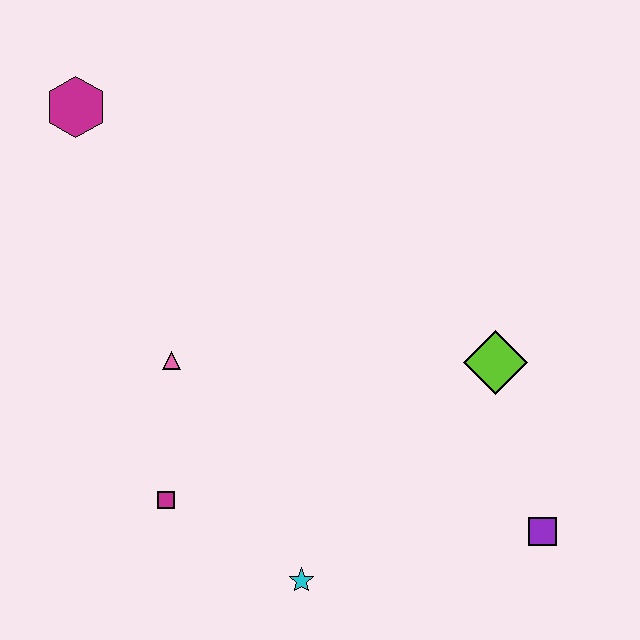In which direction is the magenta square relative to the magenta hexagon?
The magenta square is below the magenta hexagon.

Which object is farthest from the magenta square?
The magenta hexagon is farthest from the magenta square.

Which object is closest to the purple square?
The lime diamond is closest to the purple square.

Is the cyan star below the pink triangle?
Yes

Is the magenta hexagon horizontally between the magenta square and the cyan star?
No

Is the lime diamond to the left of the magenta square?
No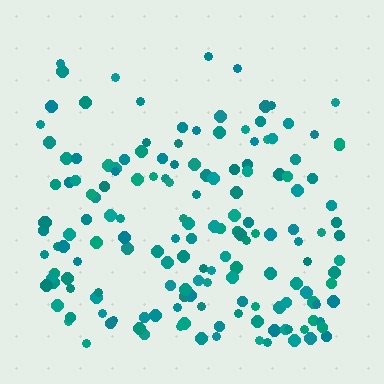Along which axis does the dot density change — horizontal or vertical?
Vertical.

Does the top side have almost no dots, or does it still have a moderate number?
Still a moderate number, just noticeably fewer than the bottom.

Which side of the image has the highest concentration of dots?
The bottom.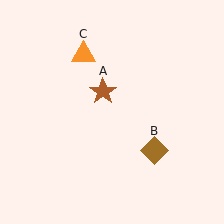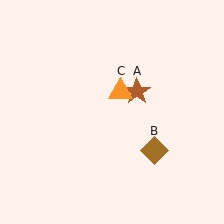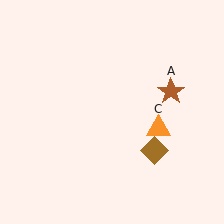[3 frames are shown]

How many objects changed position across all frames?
2 objects changed position: brown star (object A), orange triangle (object C).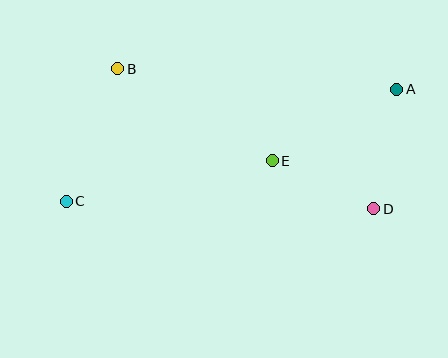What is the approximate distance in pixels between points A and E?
The distance between A and E is approximately 143 pixels.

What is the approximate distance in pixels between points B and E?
The distance between B and E is approximately 180 pixels.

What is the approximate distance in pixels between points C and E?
The distance between C and E is approximately 210 pixels.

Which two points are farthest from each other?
Points A and C are farthest from each other.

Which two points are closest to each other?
Points D and E are closest to each other.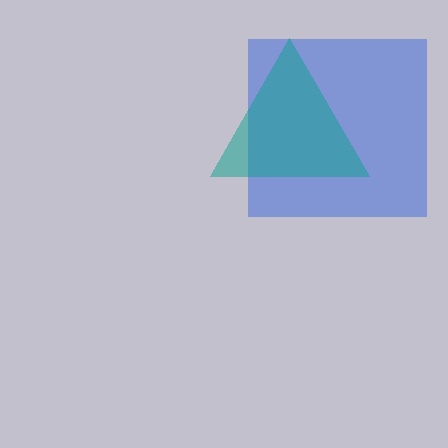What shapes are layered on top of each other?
The layered shapes are: a blue square, a teal triangle.